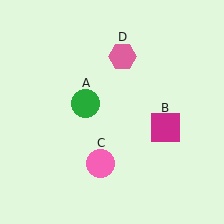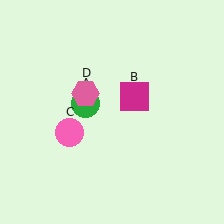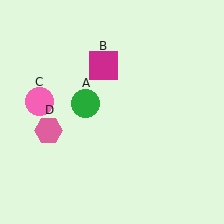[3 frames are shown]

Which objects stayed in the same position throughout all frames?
Green circle (object A) remained stationary.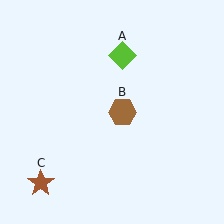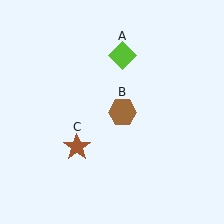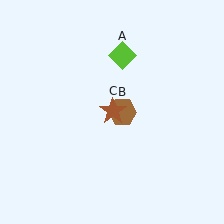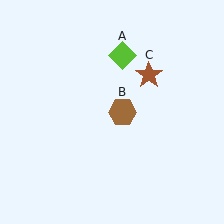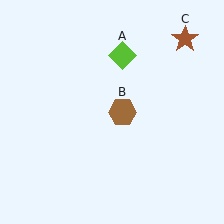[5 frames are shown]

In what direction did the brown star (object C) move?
The brown star (object C) moved up and to the right.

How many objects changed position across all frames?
1 object changed position: brown star (object C).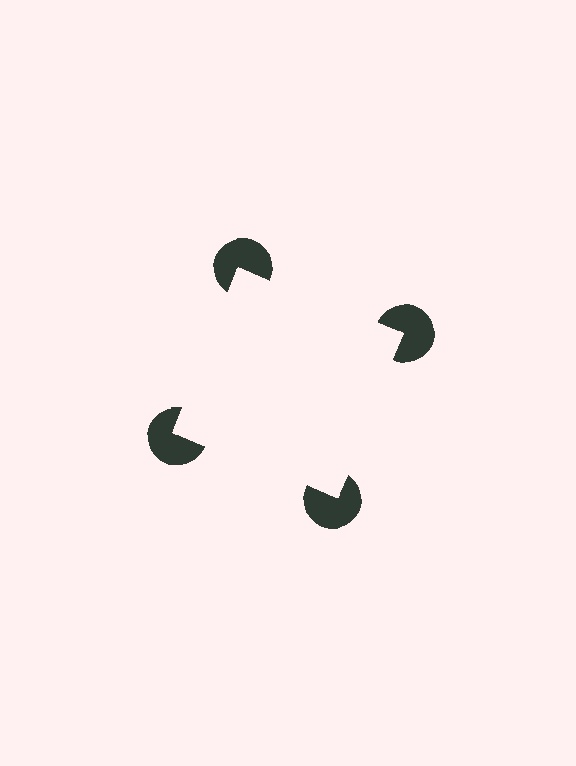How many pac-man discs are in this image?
There are 4 — one at each vertex of the illusory square.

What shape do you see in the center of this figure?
An illusory square — its edges are inferred from the aligned wedge cuts in the pac-man discs, not physically drawn.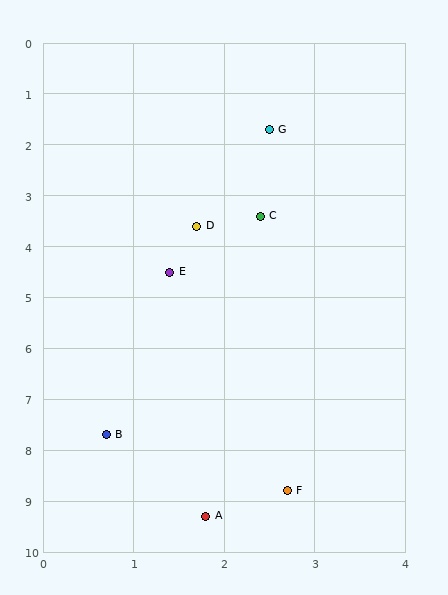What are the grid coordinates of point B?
Point B is at approximately (0.7, 7.7).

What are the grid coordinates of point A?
Point A is at approximately (1.8, 9.3).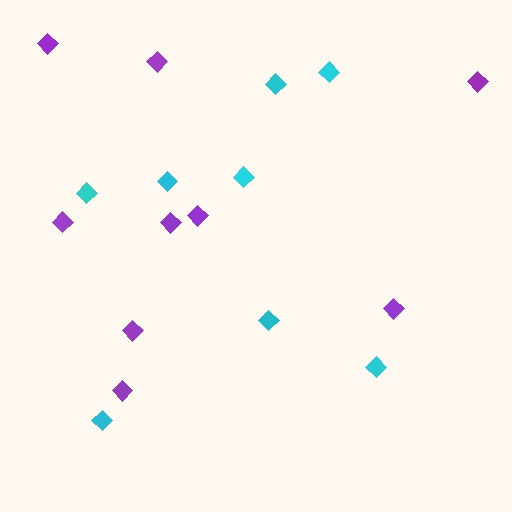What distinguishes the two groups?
There are 2 groups: one group of cyan diamonds (8) and one group of purple diamonds (9).